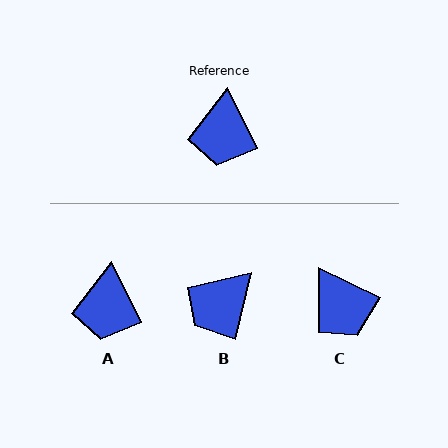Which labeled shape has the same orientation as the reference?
A.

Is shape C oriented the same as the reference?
No, it is off by about 37 degrees.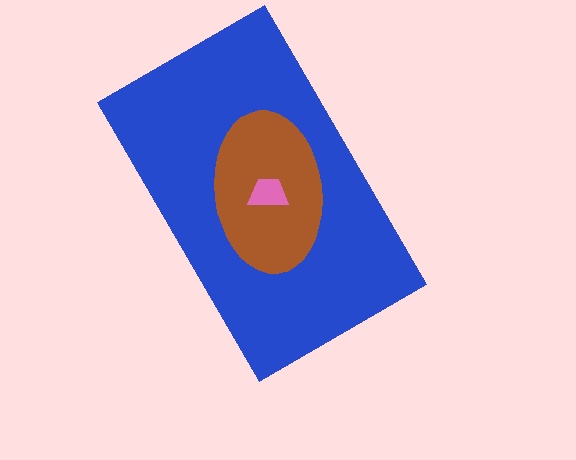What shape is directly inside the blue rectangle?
The brown ellipse.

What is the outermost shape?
The blue rectangle.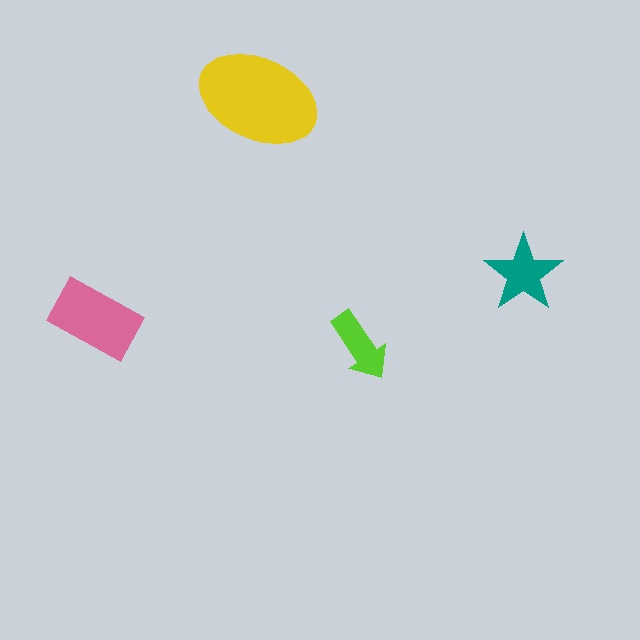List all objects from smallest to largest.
The lime arrow, the teal star, the pink rectangle, the yellow ellipse.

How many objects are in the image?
There are 4 objects in the image.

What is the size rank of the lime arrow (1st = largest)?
4th.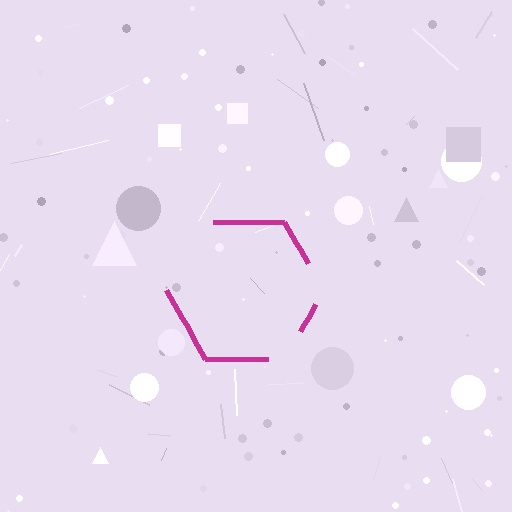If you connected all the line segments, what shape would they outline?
They would outline a hexagon.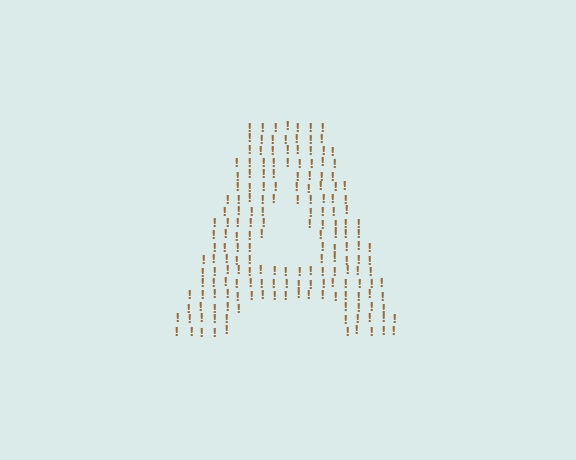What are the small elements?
The small elements are exclamation marks.